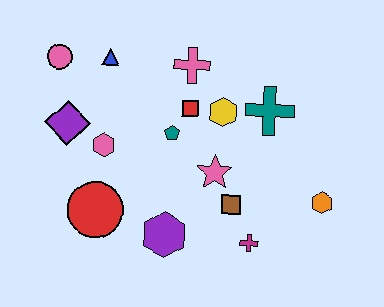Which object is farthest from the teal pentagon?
The orange hexagon is farthest from the teal pentagon.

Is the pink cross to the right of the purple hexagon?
Yes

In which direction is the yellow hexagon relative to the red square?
The yellow hexagon is to the right of the red square.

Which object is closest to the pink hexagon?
The purple diamond is closest to the pink hexagon.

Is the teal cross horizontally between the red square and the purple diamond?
No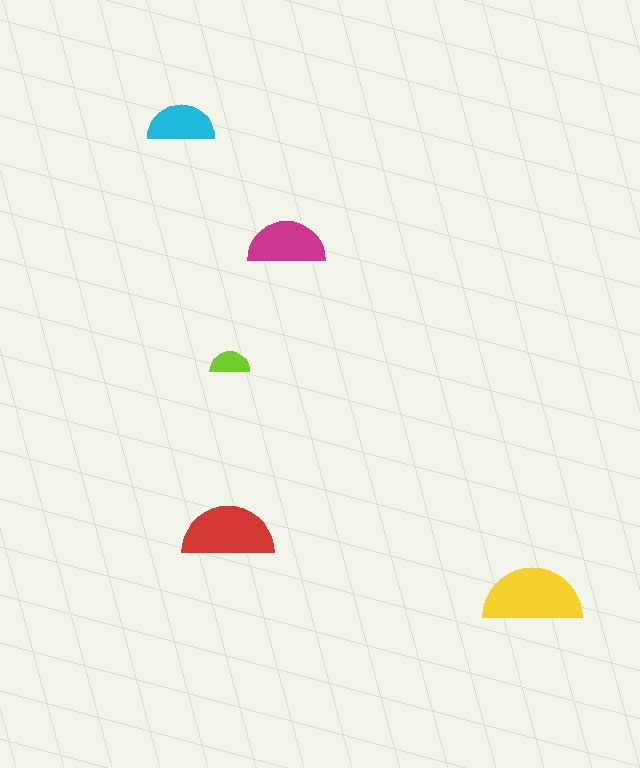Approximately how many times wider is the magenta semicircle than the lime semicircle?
About 2 times wider.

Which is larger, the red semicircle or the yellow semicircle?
The yellow one.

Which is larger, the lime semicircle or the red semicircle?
The red one.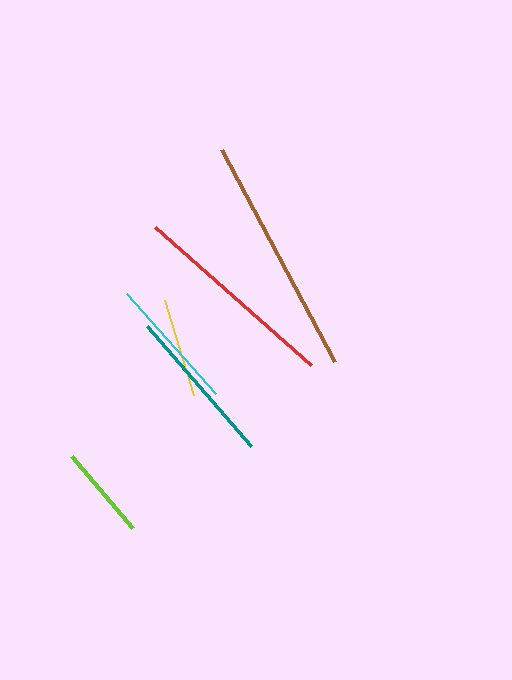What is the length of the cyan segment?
The cyan segment is approximately 134 pixels long.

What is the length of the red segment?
The red segment is approximately 209 pixels long.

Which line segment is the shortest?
The lime line is the shortest at approximately 94 pixels.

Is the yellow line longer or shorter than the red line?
The red line is longer than the yellow line.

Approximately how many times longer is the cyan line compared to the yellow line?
The cyan line is approximately 1.3 times the length of the yellow line.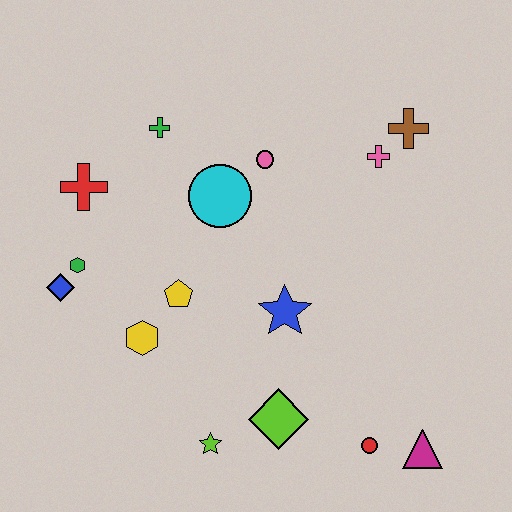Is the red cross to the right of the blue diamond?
Yes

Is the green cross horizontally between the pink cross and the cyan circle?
No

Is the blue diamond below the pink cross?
Yes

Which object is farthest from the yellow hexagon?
The brown cross is farthest from the yellow hexagon.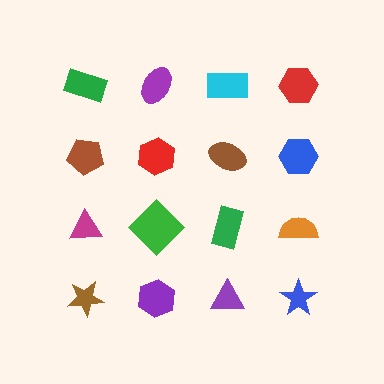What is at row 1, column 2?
A purple ellipse.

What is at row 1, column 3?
A cyan rectangle.